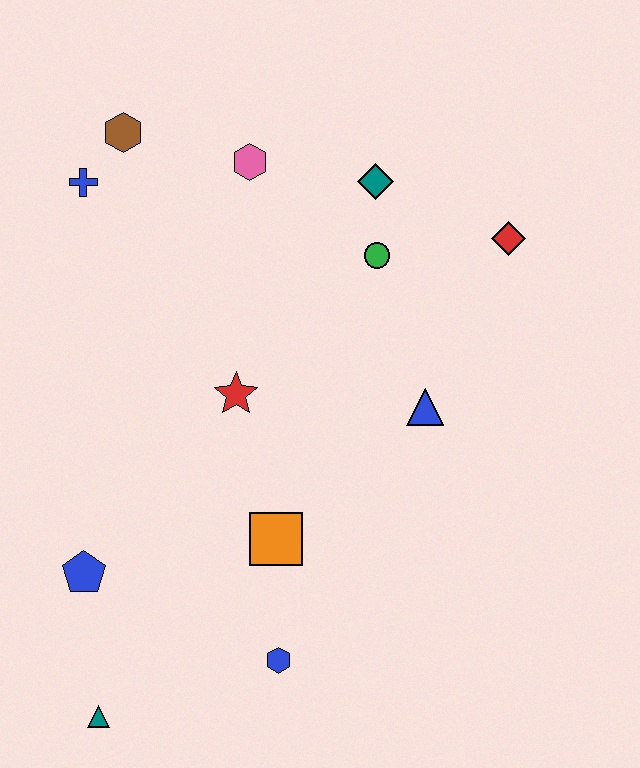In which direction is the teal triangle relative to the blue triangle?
The teal triangle is to the left of the blue triangle.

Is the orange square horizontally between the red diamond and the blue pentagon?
Yes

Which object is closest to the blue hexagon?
The orange square is closest to the blue hexagon.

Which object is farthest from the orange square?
The brown hexagon is farthest from the orange square.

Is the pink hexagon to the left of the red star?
No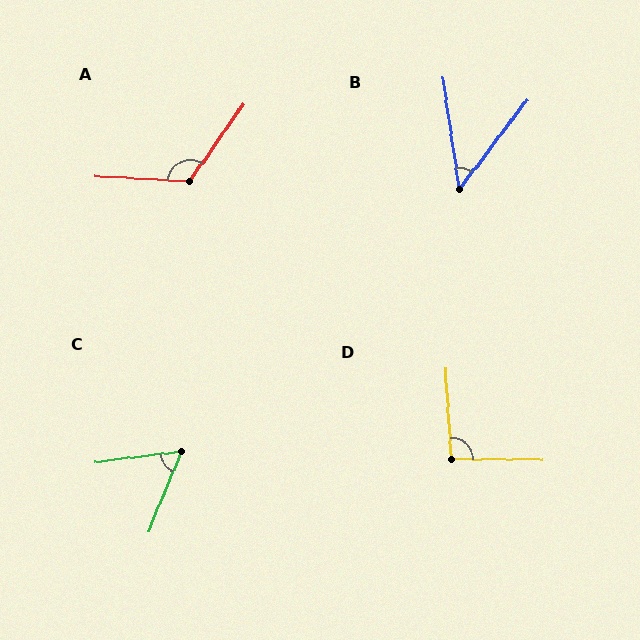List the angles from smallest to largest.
B (46°), C (60°), D (93°), A (122°).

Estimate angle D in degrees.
Approximately 93 degrees.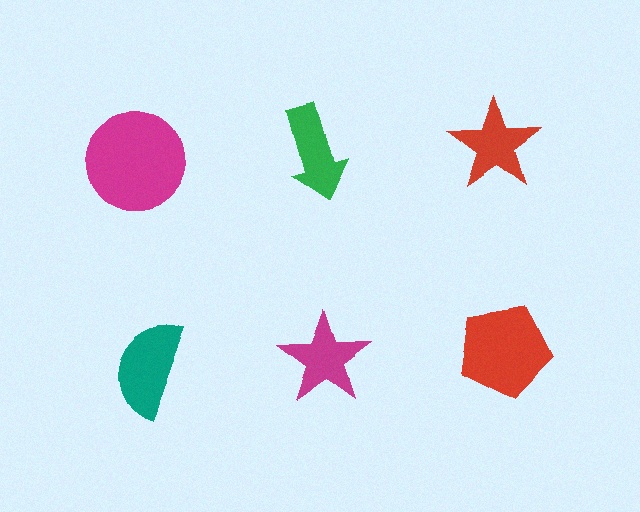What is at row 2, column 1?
A teal semicircle.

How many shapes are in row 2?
3 shapes.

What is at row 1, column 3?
A red star.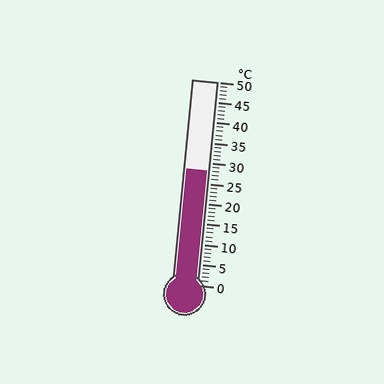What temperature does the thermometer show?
The thermometer shows approximately 28°C.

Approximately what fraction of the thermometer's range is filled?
The thermometer is filled to approximately 55% of its range.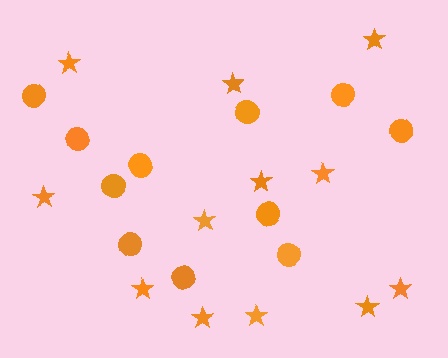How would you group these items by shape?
There are 2 groups: one group of circles (11) and one group of stars (12).